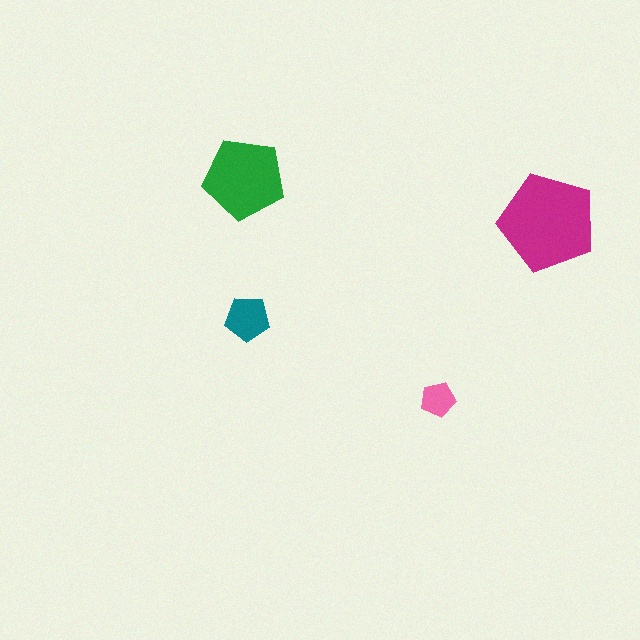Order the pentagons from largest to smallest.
the magenta one, the green one, the teal one, the pink one.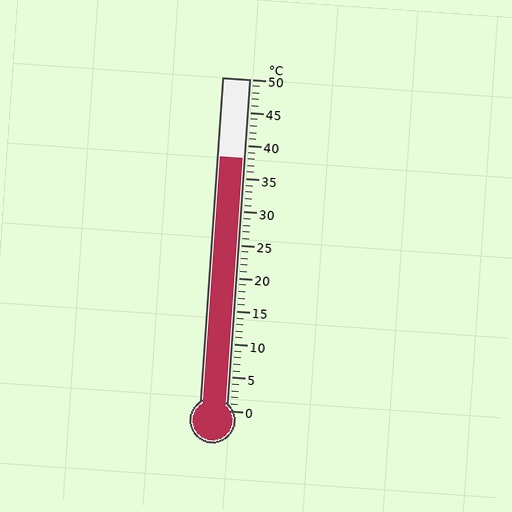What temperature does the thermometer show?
The thermometer shows approximately 38°C.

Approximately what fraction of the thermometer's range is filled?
The thermometer is filled to approximately 75% of its range.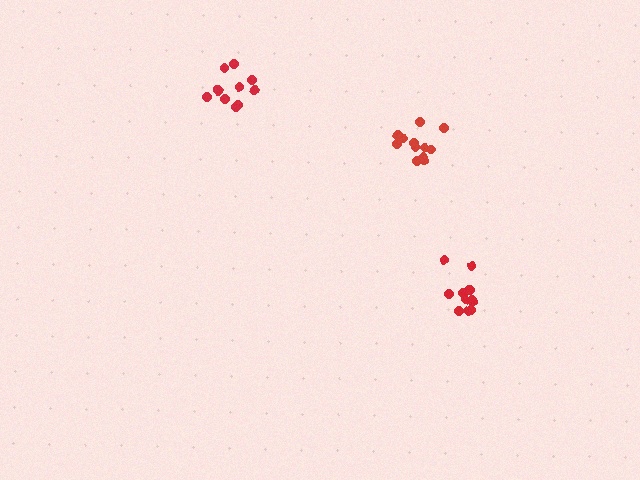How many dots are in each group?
Group 1: 11 dots, Group 2: 12 dots, Group 3: 11 dots (34 total).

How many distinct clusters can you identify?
There are 3 distinct clusters.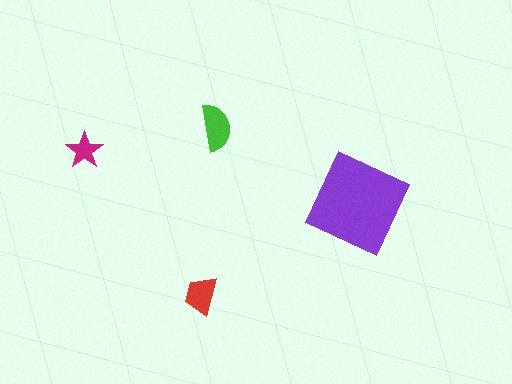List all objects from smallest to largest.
The magenta star, the red trapezoid, the green semicircle, the purple square.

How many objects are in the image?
There are 4 objects in the image.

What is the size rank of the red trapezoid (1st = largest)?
3rd.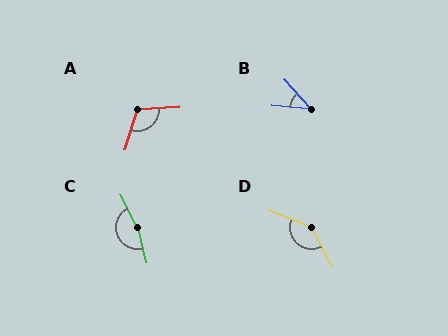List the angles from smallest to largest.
B (43°), A (111°), D (138°), C (167°).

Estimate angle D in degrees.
Approximately 138 degrees.